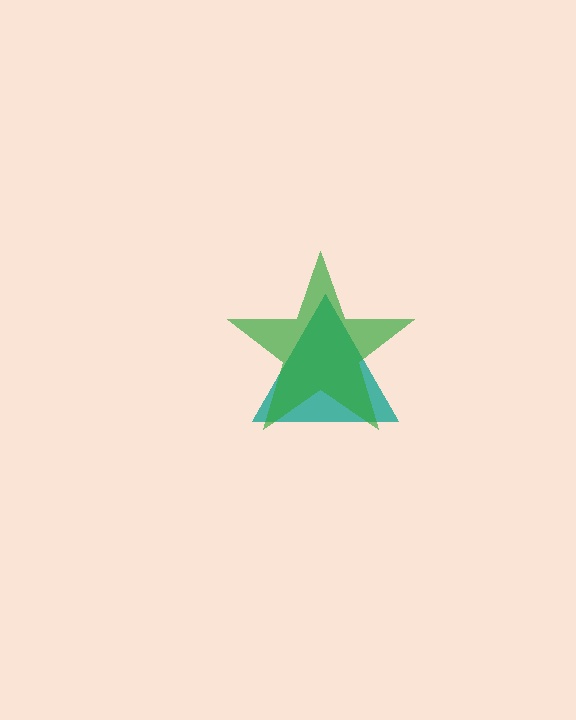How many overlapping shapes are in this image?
There are 2 overlapping shapes in the image.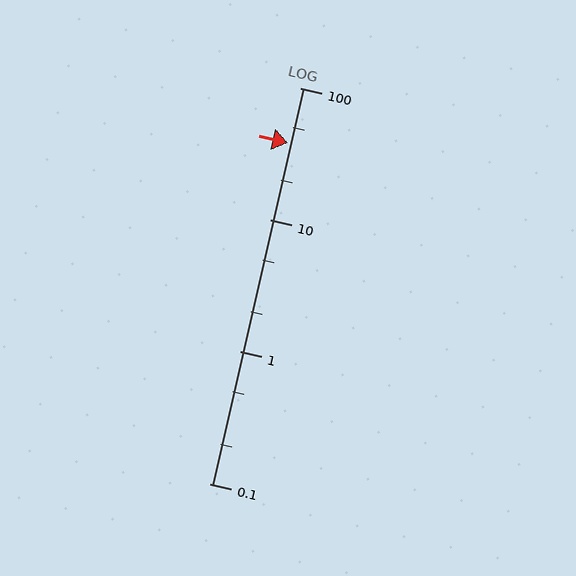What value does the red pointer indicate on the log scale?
The pointer indicates approximately 38.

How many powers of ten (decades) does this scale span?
The scale spans 3 decades, from 0.1 to 100.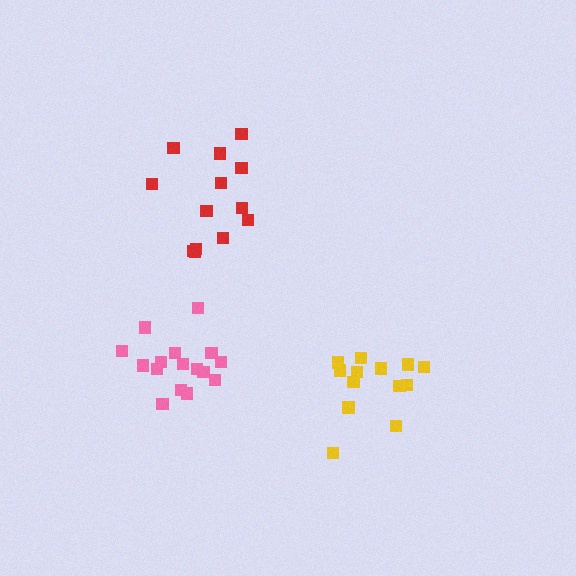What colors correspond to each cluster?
The clusters are colored: yellow, red, pink.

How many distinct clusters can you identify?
There are 3 distinct clusters.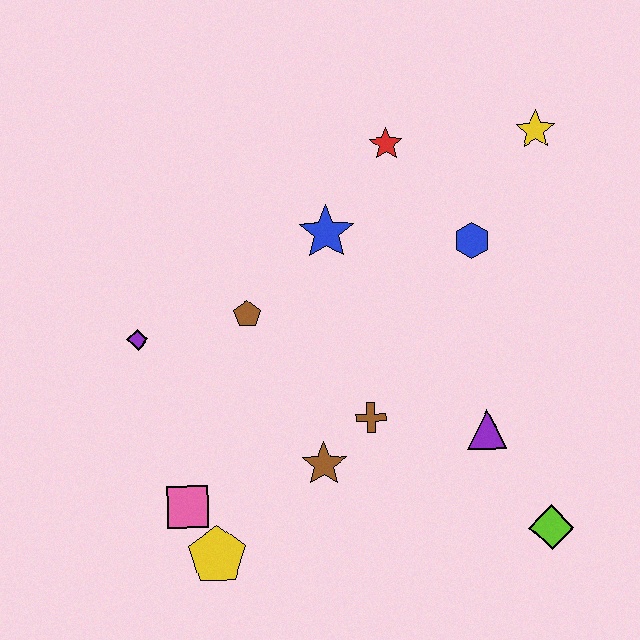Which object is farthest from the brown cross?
The yellow star is farthest from the brown cross.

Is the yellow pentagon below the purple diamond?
Yes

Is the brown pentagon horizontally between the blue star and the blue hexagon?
No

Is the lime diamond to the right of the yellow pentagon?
Yes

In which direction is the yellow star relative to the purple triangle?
The yellow star is above the purple triangle.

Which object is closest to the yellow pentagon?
The pink square is closest to the yellow pentagon.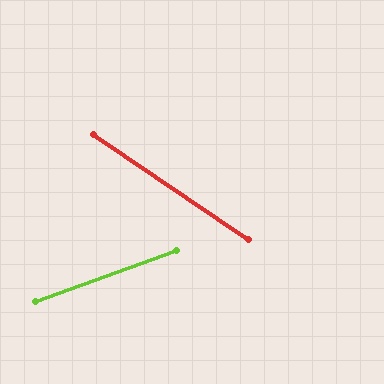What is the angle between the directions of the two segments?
Approximately 54 degrees.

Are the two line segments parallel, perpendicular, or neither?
Neither parallel nor perpendicular — they differ by about 54°.